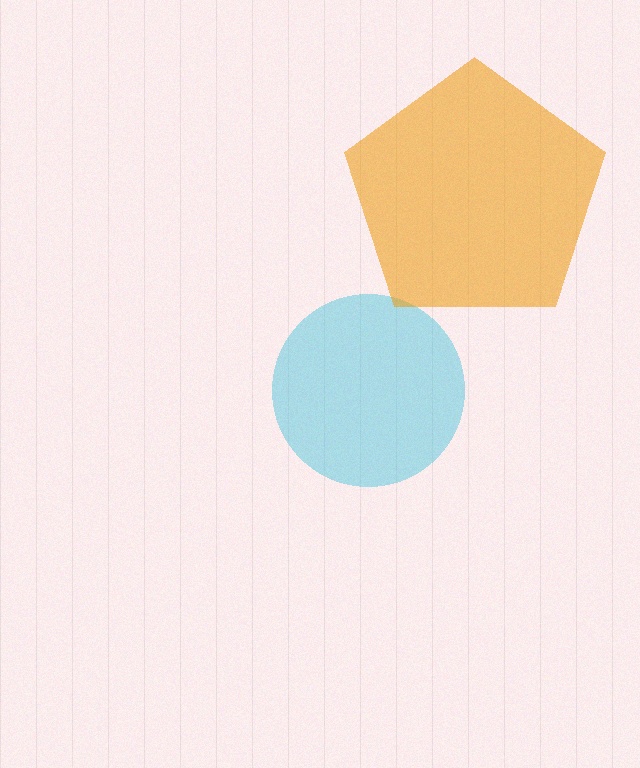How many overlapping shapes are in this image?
There are 2 overlapping shapes in the image.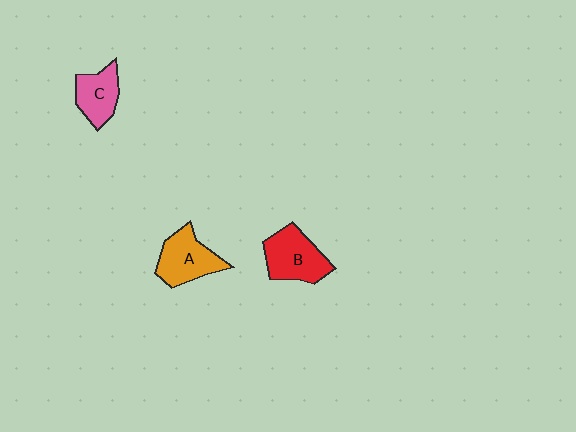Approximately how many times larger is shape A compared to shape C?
Approximately 1.3 times.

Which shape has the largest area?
Shape B (red).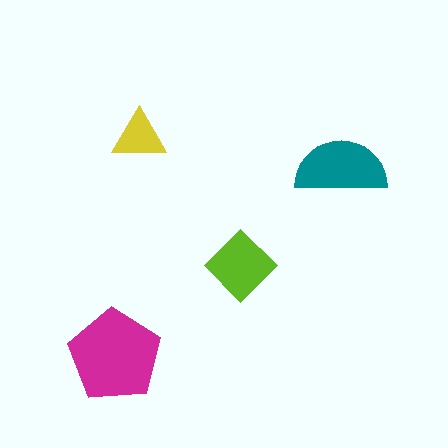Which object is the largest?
The magenta pentagon.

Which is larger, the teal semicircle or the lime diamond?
The teal semicircle.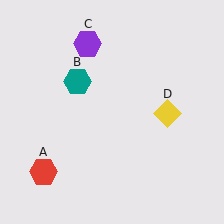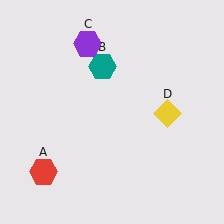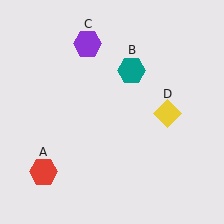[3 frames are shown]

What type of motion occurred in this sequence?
The teal hexagon (object B) rotated clockwise around the center of the scene.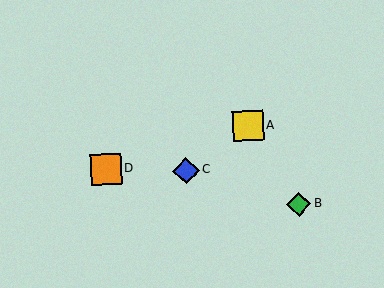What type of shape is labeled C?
Shape C is a blue diamond.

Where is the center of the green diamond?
The center of the green diamond is at (299, 204).